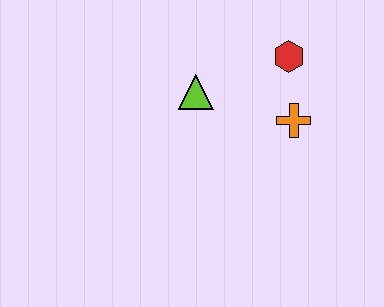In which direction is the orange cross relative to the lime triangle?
The orange cross is to the right of the lime triangle.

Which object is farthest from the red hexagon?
The lime triangle is farthest from the red hexagon.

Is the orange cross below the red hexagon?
Yes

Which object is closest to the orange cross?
The red hexagon is closest to the orange cross.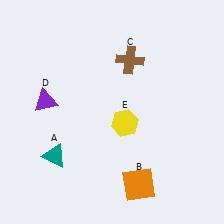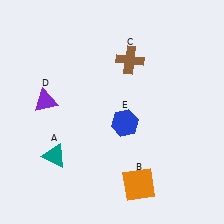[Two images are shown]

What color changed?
The hexagon (E) changed from yellow in Image 1 to blue in Image 2.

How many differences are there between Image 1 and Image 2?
There is 1 difference between the two images.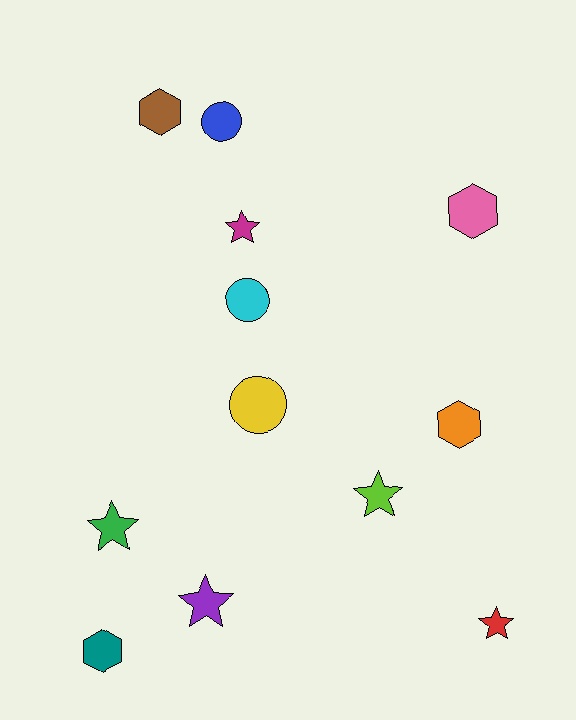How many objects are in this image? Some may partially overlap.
There are 12 objects.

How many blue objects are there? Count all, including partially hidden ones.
There is 1 blue object.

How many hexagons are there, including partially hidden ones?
There are 4 hexagons.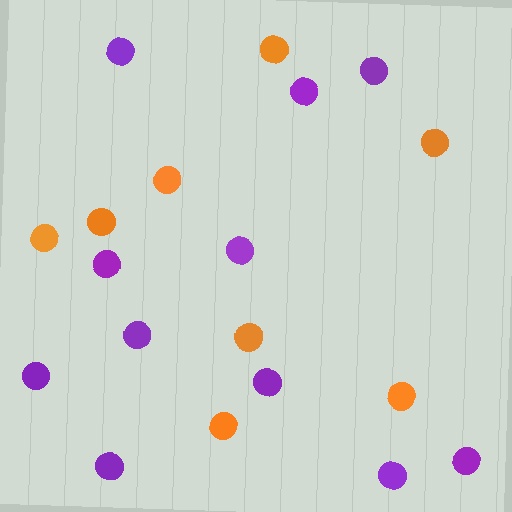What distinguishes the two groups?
There are 2 groups: one group of orange circles (8) and one group of purple circles (11).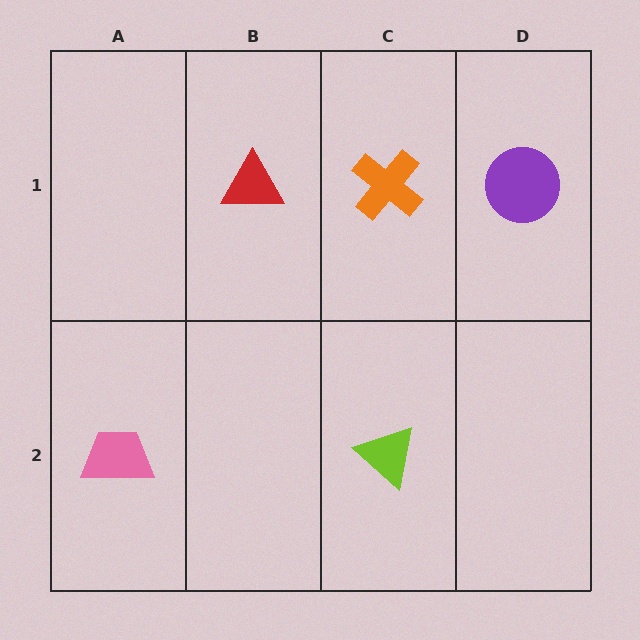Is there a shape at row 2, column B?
No, that cell is empty.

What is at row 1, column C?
An orange cross.